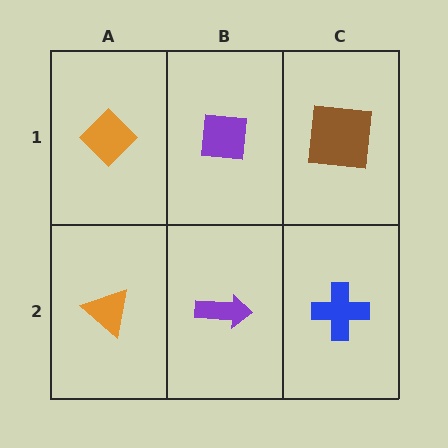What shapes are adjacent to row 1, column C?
A blue cross (row 2, column C), a purple square (row 1, column B).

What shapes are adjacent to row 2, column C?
A brown square (row 1, column C), a purple arrow (row 2, column B).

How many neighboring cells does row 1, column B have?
3.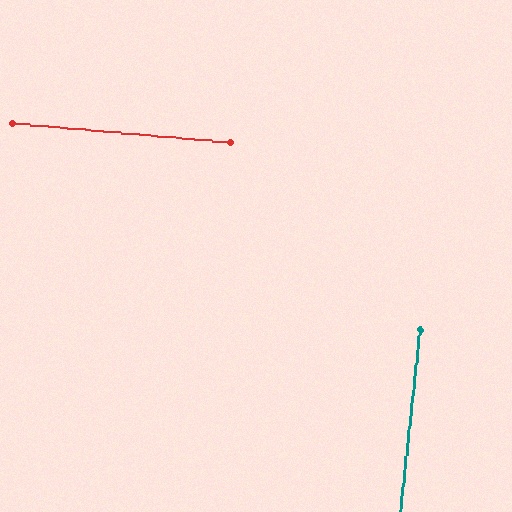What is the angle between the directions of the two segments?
Approximately 89 degrees.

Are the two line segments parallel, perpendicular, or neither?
Perpendicular — they meet at approximately 89°.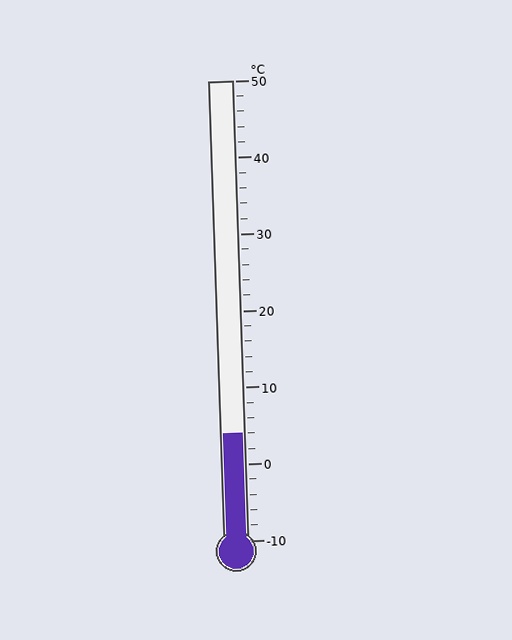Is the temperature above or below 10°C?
The temperature is below 10°C.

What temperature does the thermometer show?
The thermometer shows approximately 4°C.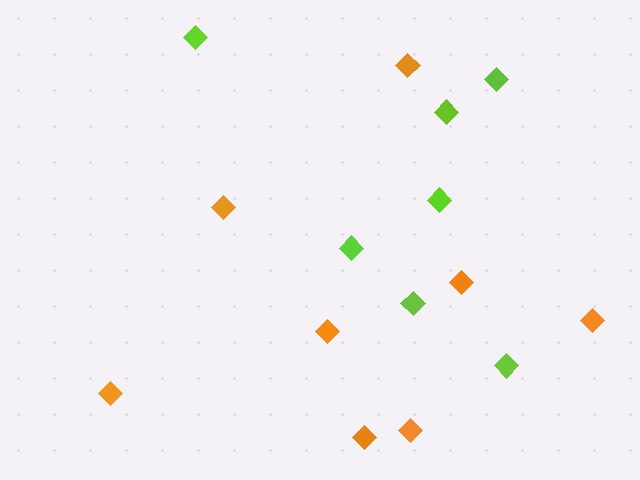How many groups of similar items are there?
There are 2 groups: one group of lime diamonds (7) and one group of orange diamonds (8).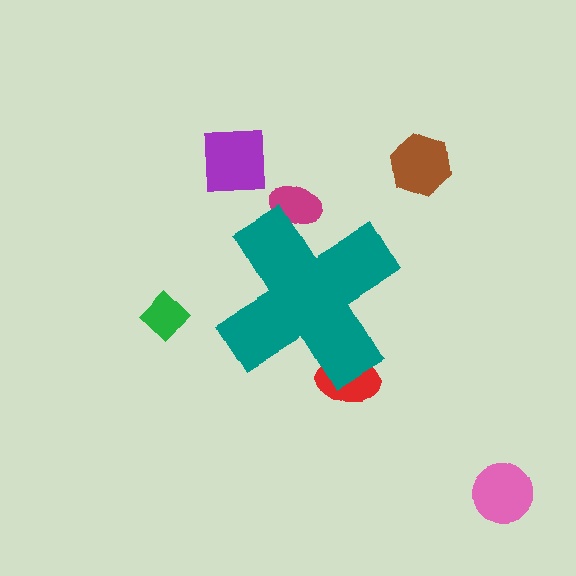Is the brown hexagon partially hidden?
No, the brown hexagon is fully visible.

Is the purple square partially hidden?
No, the purple square is fully visible.